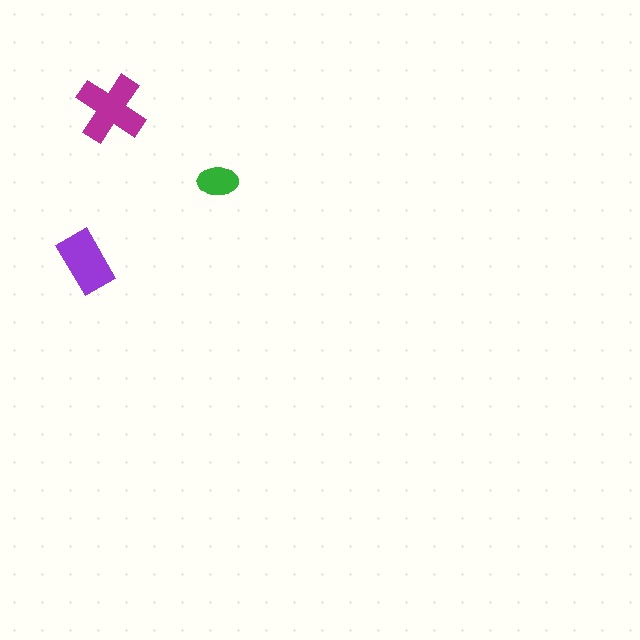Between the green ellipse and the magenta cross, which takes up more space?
The magenta cross.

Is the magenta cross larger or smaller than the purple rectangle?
Larger.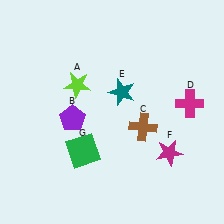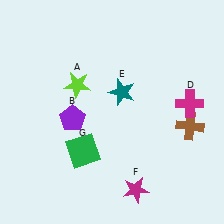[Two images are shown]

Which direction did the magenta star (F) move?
The magenta star (F) moved down.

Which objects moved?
The objects that moved are: the brown cross (C), the magenta star (F).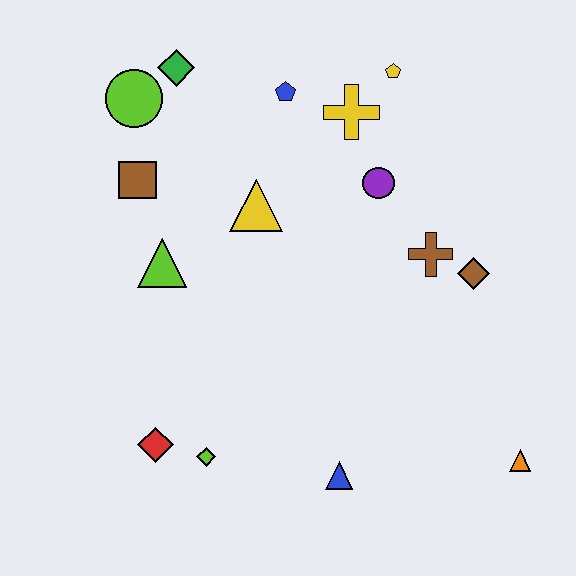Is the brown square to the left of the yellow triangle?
Yes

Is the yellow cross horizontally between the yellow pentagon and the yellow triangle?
Yes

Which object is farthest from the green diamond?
The orange triangle is farthest from the green diamond.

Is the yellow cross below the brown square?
No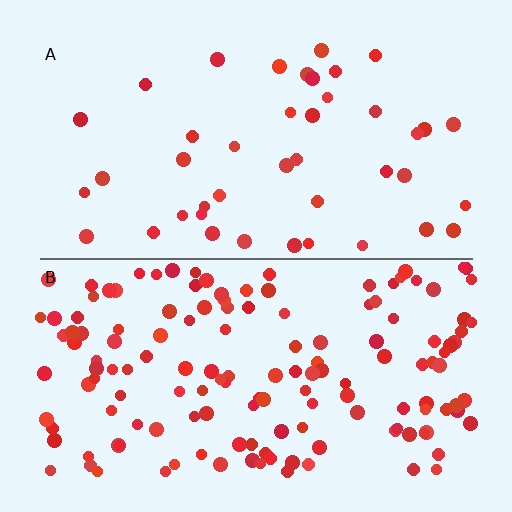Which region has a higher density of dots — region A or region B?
B (the bottom).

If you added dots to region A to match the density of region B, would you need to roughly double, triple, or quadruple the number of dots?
Approximately triple.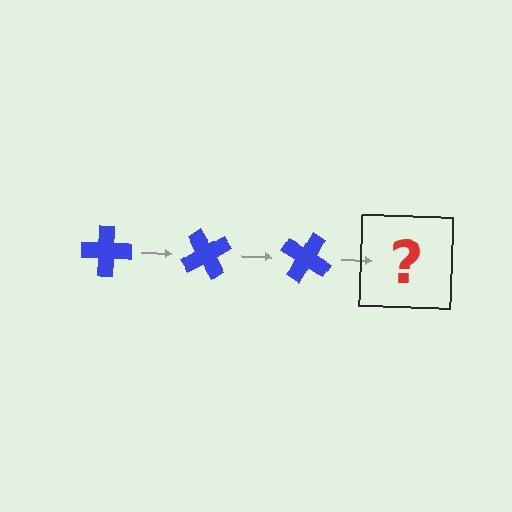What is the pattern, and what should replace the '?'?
The pattern is that the cross rotates 60 degrees each step. The '?' should be a blue cross rotated 180 degrees.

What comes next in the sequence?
The next element should be a blue cross rotated 180 degrees.